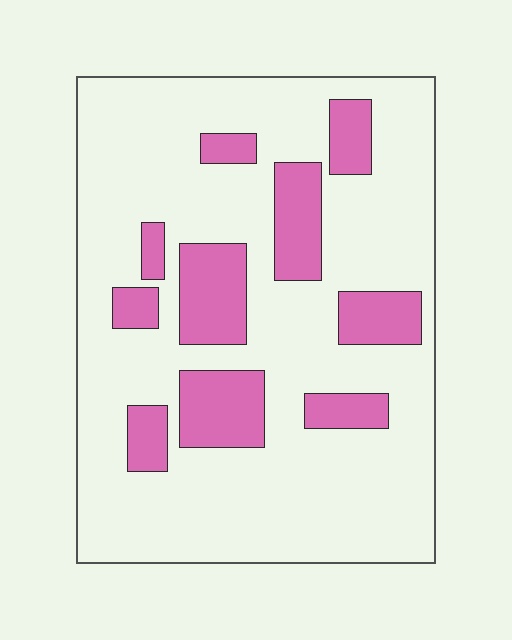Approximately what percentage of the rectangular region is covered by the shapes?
Approximately 20%.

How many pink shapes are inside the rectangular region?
10.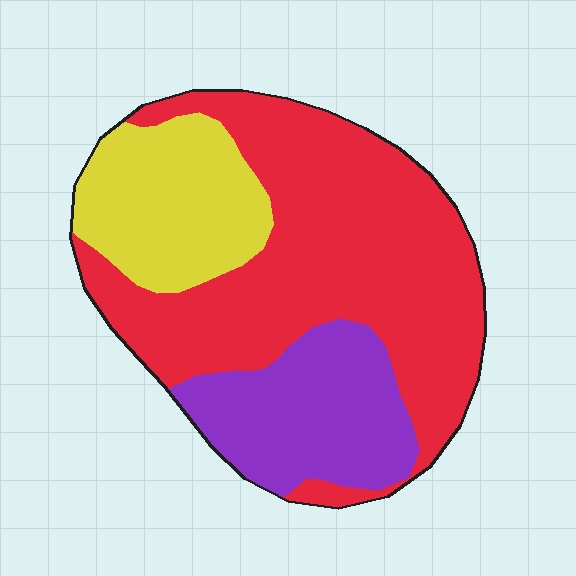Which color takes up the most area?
Red, at roughly 55%.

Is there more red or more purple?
Red.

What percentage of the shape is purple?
Purple covers 22% of the shape.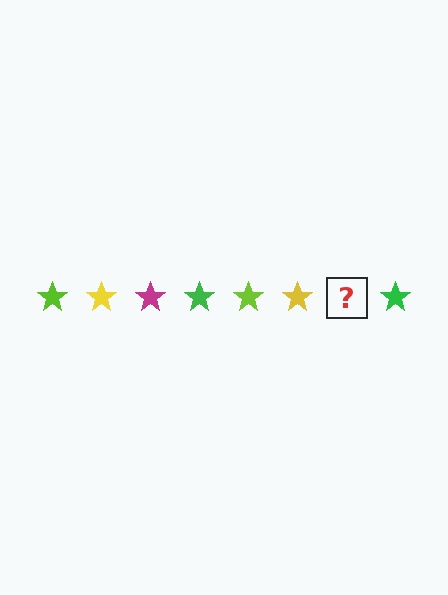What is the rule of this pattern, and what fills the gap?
The rule is that the pattern cycles through lime, yellow, magenta, green stars. The gap should be filled with a magenta star.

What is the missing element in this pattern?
The missing element is a magenta star.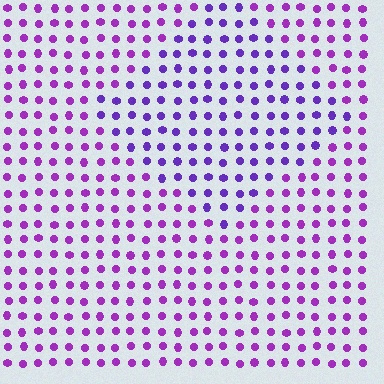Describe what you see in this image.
The image is filled with small purple elements in a uniform arrangement. A diamond-shaped region is visible where the elements are tinted to a slightly different hue, forming a subtle color boundary.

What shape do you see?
I see a diamond.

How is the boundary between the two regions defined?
The boundary is defined purely by a slight shift in hue (about 25 degrees). Spacing, size, and orientation are identical on both sides.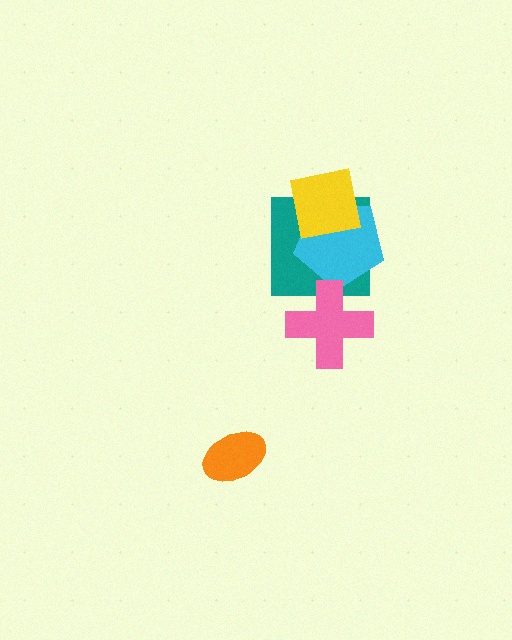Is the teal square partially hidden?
Yes, it is partially covered by another shape.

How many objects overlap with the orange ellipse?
0 objects overlap with the orange ellipse.